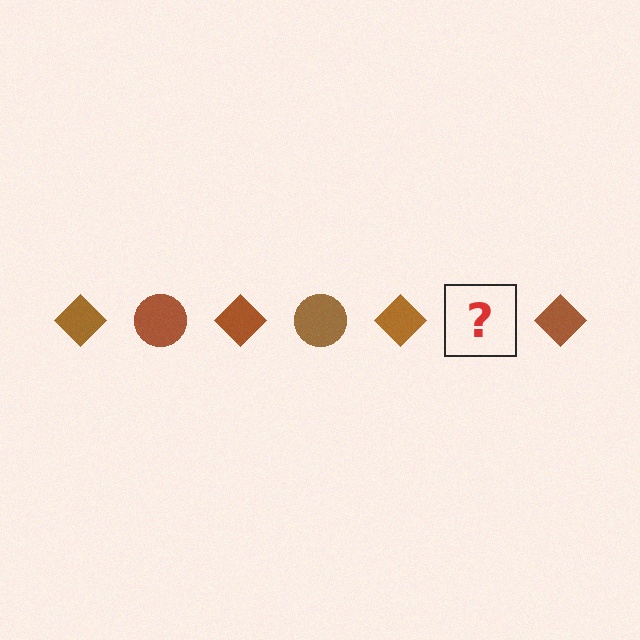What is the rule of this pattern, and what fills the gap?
The rule is that the pattern cycles through diamond, circle shapes in brown. The gap should be filled with a brown circle.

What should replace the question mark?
The question mark should be replaced with a brown circle.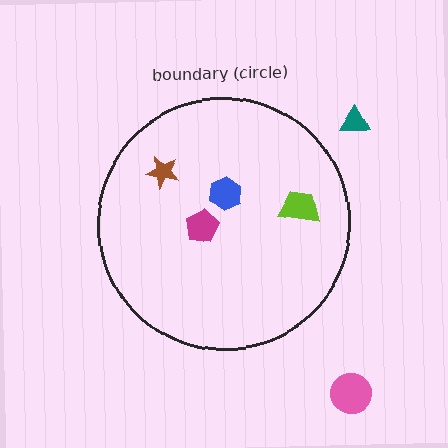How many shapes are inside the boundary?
4 inside, 2 outside.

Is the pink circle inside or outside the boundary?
Outside.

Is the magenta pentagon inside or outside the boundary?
Inside.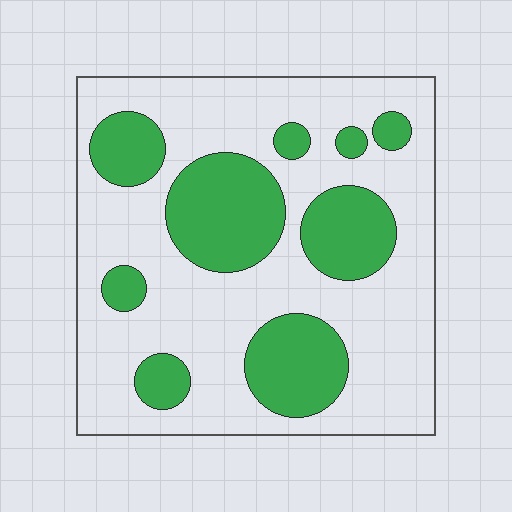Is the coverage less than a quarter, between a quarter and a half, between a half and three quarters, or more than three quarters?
Between a quarter and a half.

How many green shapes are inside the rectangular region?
9.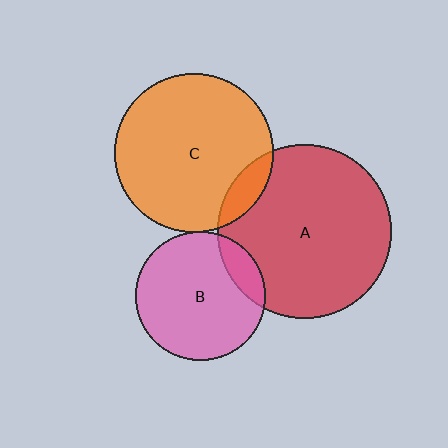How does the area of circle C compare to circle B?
Approximately 1.5 times.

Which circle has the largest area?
Circle A (red).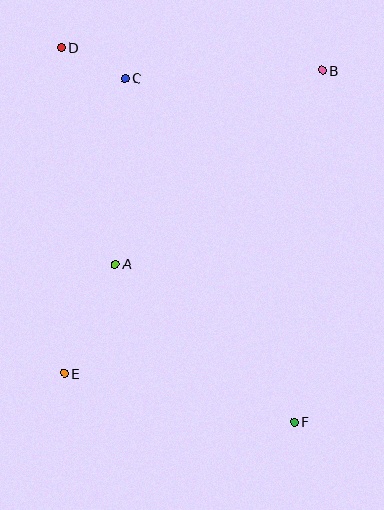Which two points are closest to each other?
Points C and D are closest to each other.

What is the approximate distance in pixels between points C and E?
The distance between C and E is approximately 301 pixels.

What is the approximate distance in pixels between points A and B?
The distance between A and B is approximately 284 pixels.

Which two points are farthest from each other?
Points D and F are farthest from each other.